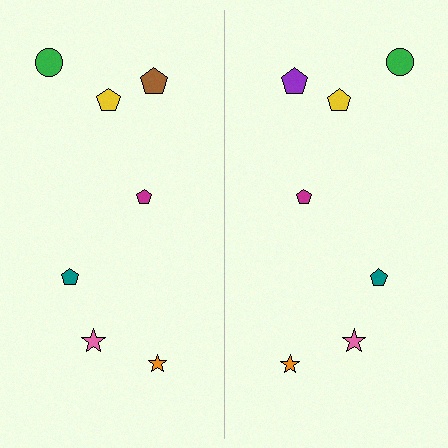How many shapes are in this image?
There are 14 shapes in this image.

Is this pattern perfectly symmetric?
No, the pattern is not perfectly symmetric. The purple pentagon on the right side breaks the symmetry — its mirror counterpart is brown.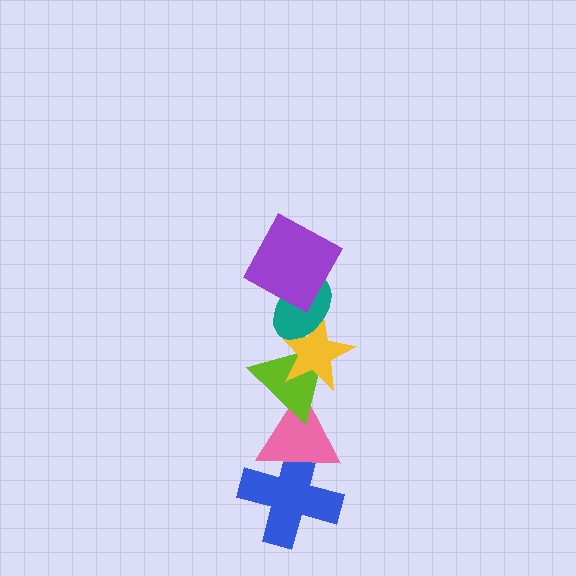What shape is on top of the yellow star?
The teal ellipse is on top of the yellow star.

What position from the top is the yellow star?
The yellow star is 3rd from the top.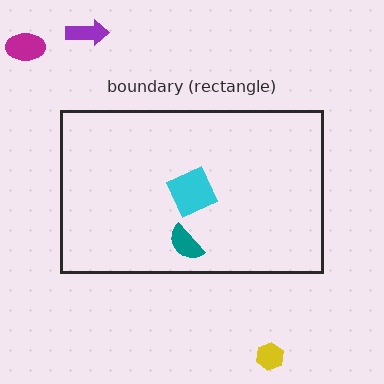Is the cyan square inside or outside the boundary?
Inside.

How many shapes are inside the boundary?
2 inside, 3 outside.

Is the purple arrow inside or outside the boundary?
Outside.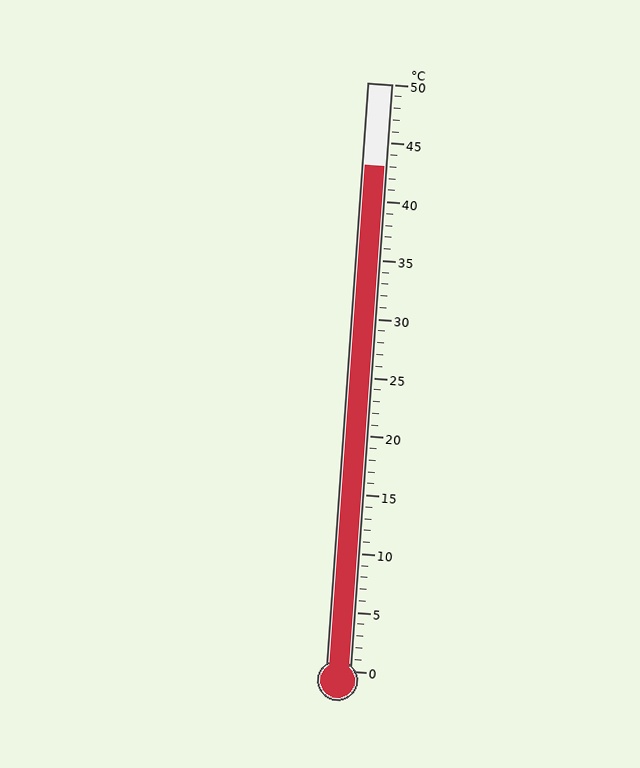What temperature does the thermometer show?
The thermometer shows approximately 43°C.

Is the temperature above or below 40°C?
The temperature is above 40°C.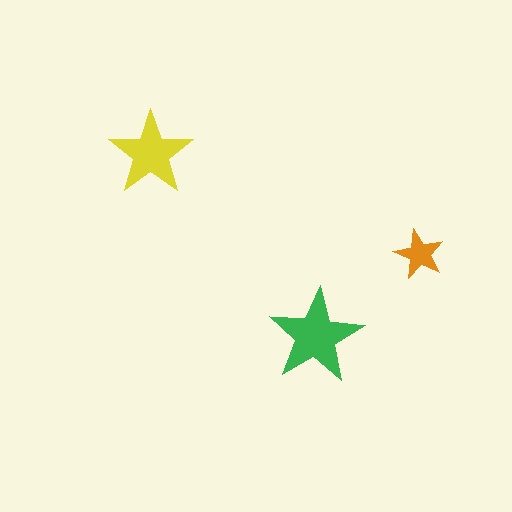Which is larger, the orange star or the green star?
The green one.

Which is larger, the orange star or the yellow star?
The yellow one.